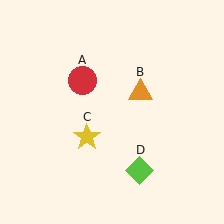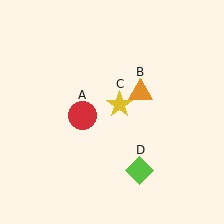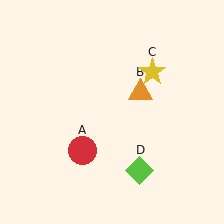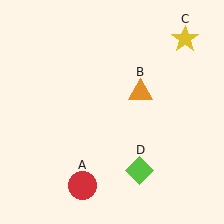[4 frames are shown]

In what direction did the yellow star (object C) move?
The yellow star (object C) moved up and to the right.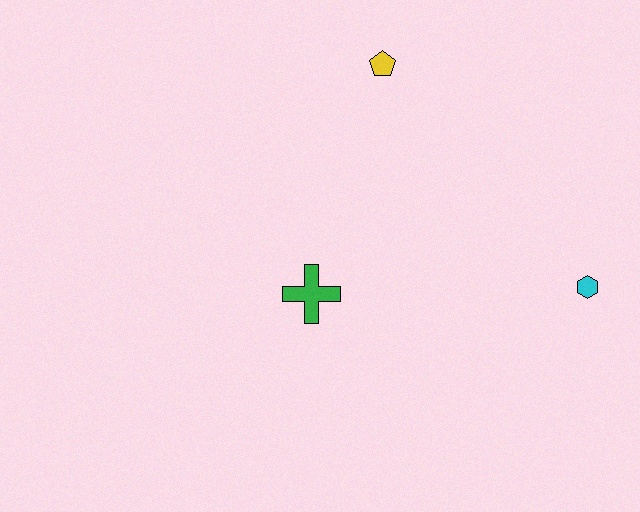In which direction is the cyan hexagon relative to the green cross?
The cyan hexagon is to the right of the green cross.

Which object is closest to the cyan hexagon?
The green cross is closest to the cyan hexagon.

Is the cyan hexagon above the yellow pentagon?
No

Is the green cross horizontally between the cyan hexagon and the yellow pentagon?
No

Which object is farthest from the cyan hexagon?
The yellow pentagon is farthest from the cyan hexagon.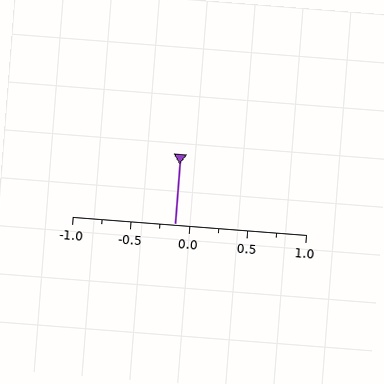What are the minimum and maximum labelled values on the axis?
The axis runs from -1.0 to 1.0.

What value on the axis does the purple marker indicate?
The marker indicates approximately -0.12.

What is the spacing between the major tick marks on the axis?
The major ticks are spaced 0.5 apart.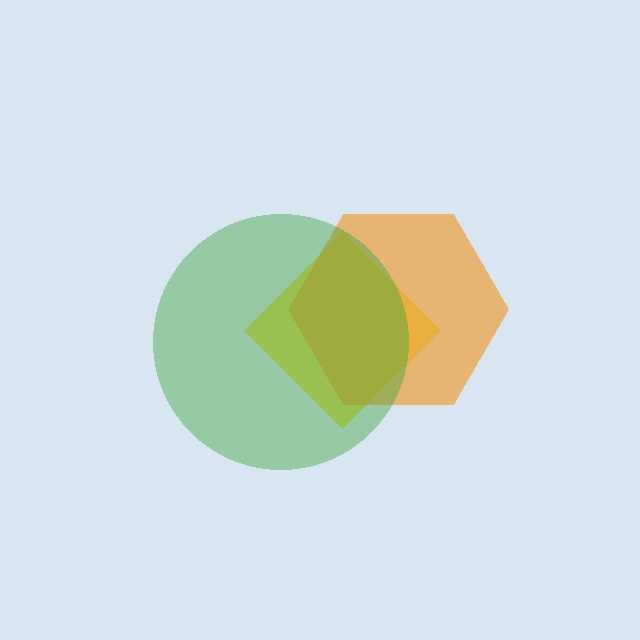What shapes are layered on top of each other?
The layered shapes are: a yellow diamond, an orange hexagon, a green circle.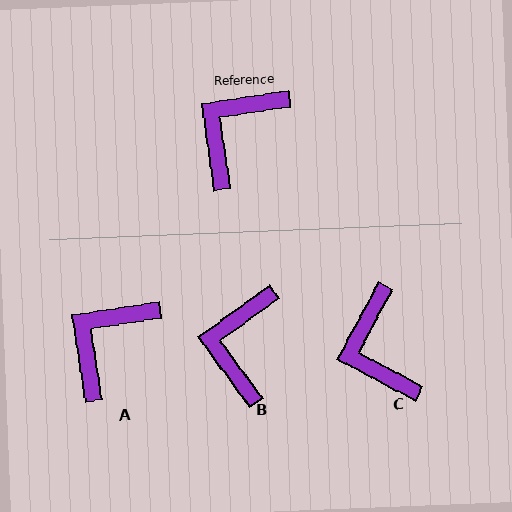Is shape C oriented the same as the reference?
No, it is off by about 53 degrees.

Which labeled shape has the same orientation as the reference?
A.